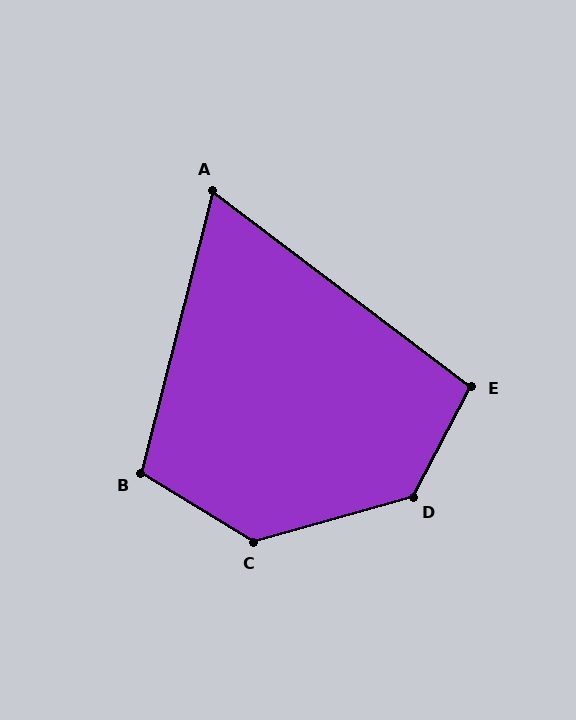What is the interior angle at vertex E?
Approximately 99 degrees (obtuse).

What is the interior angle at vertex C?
Approximately 133 degrees (obtuse).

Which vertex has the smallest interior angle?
A, at approximately 67 degrees.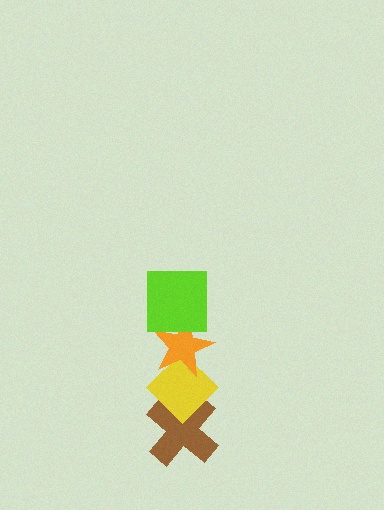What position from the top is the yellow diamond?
The yellow diamond is 3rd from the top.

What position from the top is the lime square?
The lime square is 1st from the top.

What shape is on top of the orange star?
The lime square is on top of the orange star.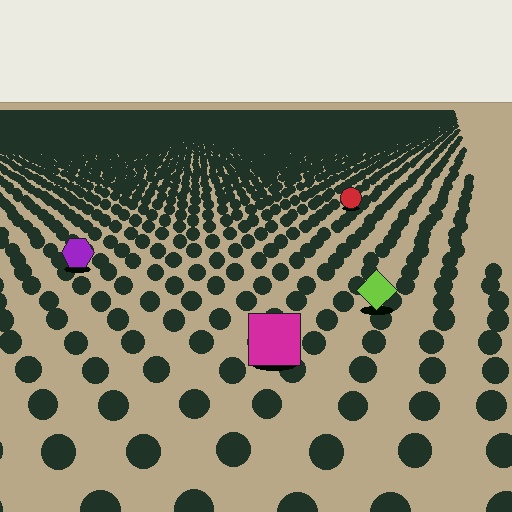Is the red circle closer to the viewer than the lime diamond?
No. The lime diamond is closer — you can tell from the texture gradient: the ground texture is coarser near it.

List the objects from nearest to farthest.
From nearest to farthest: the magenta square, the lime diamond, the purple hexagon, the red circle.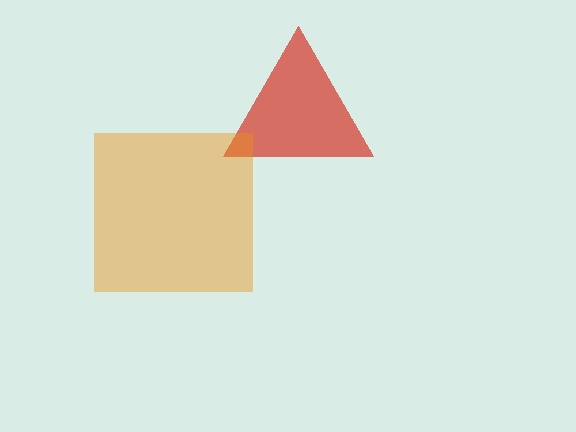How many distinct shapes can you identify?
There are 2 distinct shapes: a red triangle, an orange square.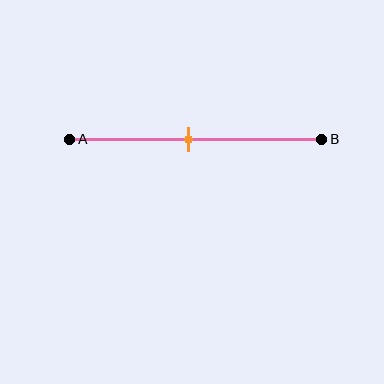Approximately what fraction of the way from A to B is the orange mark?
The orange mark is approximately 45% of the way from A to B.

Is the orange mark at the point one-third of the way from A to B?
No, the mark is at about 45% from A, not at the 33% one-third point.